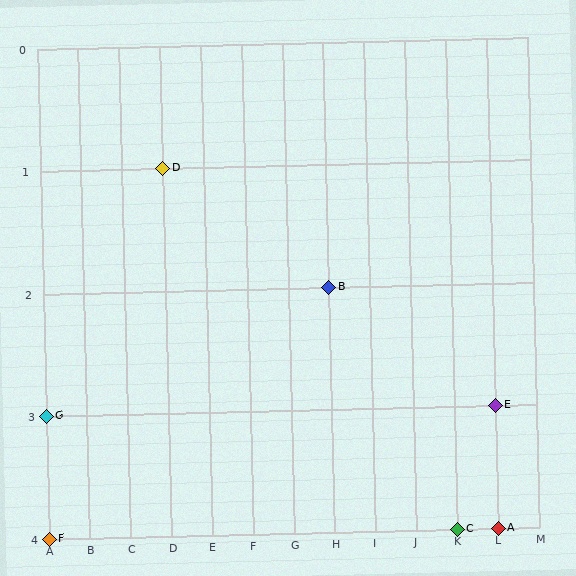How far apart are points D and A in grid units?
Points D and A are 8 columns and 3 rows apart (about 8.5 grid units diagonally).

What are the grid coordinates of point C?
Point C is at grid coordinates (K, 4).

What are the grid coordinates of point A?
Point A is at grid coordinates (L, 4).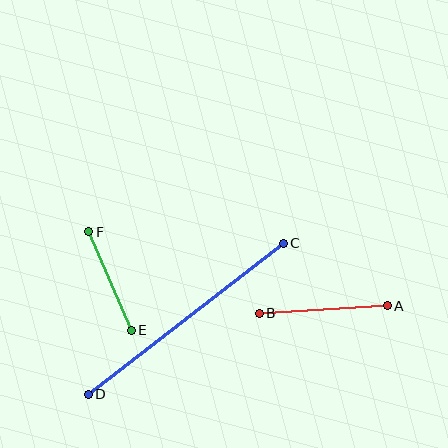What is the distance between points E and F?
The distance is approximately 108 pixels.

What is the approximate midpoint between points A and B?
The midpoint is at approximately (323, 309) pixels.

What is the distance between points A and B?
The distance is approximately 129 pixels.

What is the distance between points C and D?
The distance is approximately 246 pixels.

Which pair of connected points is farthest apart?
Points C and D are farthest apart.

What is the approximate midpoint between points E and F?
The midpoint is at approximately (110, 281) pixels.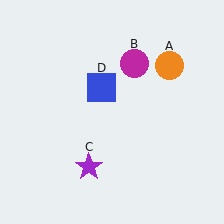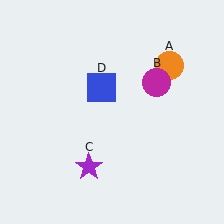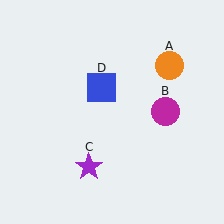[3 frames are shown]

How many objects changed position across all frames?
1 object changed position: magenta circle (object B).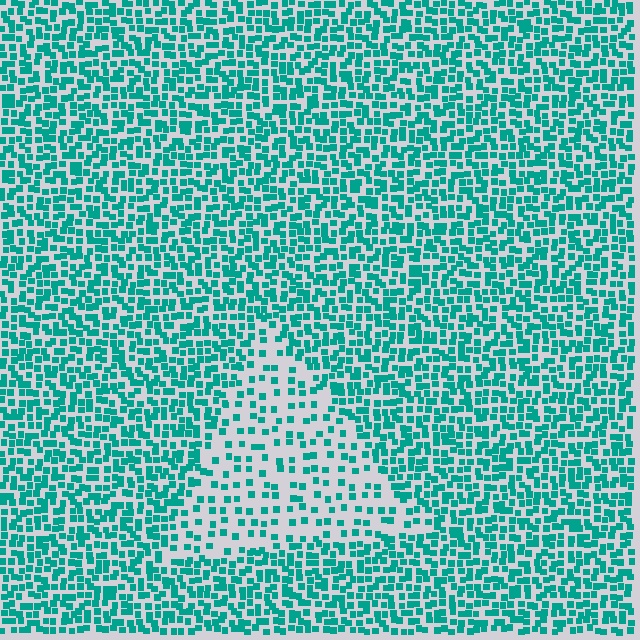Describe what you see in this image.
The image contains small teal elements arranged at two different densities. A triangle-shaped region is visible where the elements are less densely packed than the surrounding area.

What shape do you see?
I see a triangle.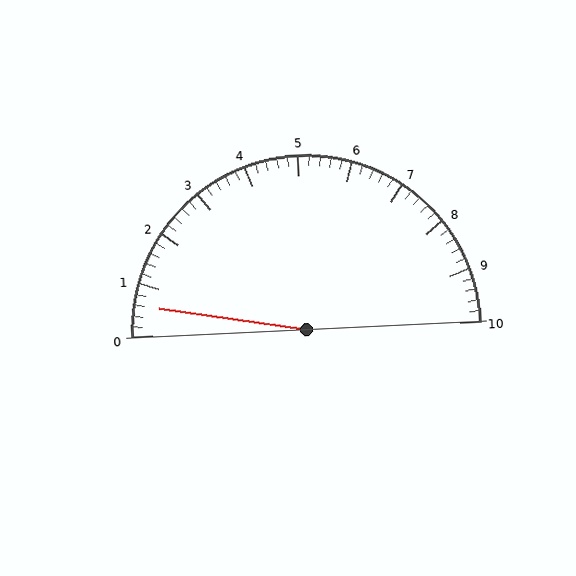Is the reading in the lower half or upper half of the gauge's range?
The reading is in the lower half of the range (0 to 10).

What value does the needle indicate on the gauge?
The needle indicates approximately 0.6.